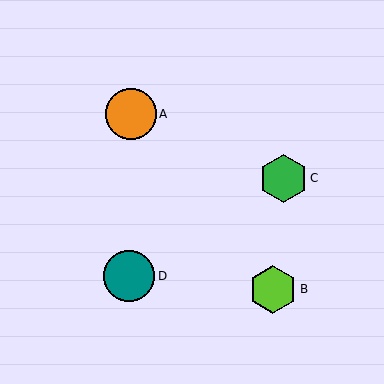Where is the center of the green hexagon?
The center of the green hexagon is at (283, 178).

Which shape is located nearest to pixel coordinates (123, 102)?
The orange circle (labeled A) at (131, 114) is nearest to that location.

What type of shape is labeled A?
Shape A is an orange circle.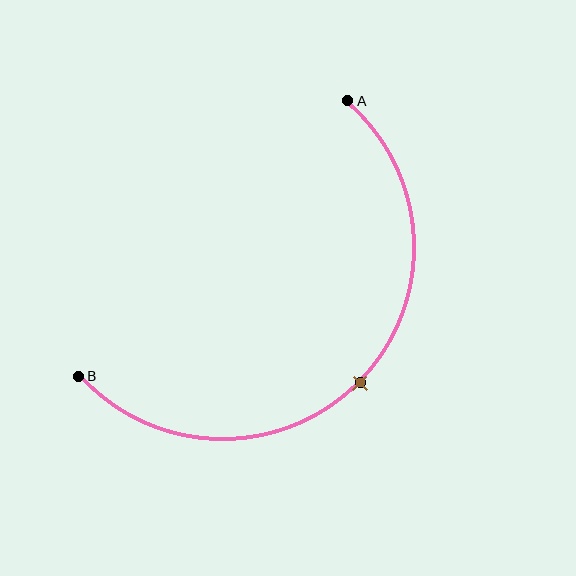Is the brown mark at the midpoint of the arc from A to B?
Yes. The brown mark lies on the arc at equal arc-length from both A and B — it is the arc midpoint.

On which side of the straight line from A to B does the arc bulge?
The arc bulges below and to the right of the straight line connecting A and B.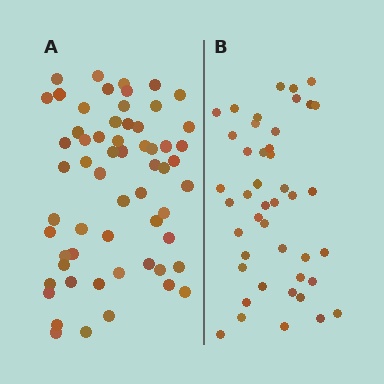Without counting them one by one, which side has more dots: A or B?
Region A (the left region) has more dots.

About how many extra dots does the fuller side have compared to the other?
Region A has approximately 15 more dots than region B.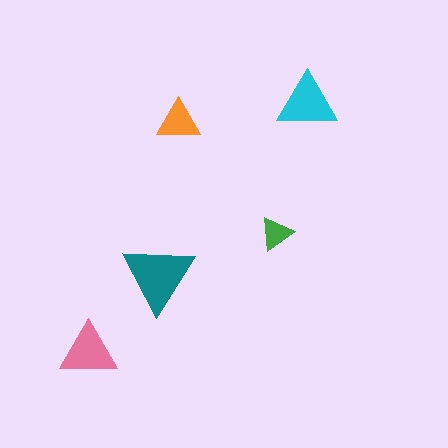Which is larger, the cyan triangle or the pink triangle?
The cyan one.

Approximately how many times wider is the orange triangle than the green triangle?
About 1.5 times wider.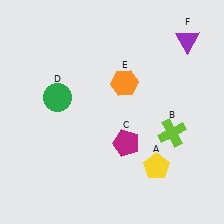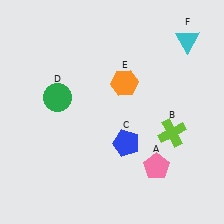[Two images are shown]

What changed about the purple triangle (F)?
In Image 1, F is purple. In Image 2, it changed to cyan.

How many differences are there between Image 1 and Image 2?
There are 3 differences between the two images.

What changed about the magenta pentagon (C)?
In Image 1, C is magenta. In Image 2, it changed to blue.